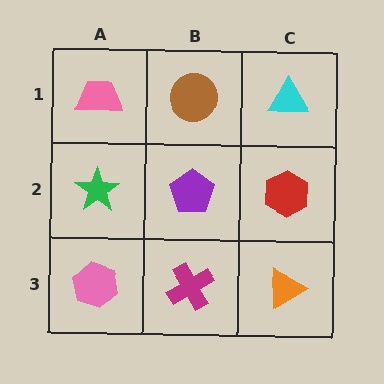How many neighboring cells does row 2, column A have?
3.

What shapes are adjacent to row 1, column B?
A purple pentagon (row 2, column B), a pink trapezoid (row 1, column A), a cyan triangle (row 1, column C).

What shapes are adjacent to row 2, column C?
A cyan triangle (row 1, column C), an orange triangle (row 3, column C), a purple pentagon (row 2, column B).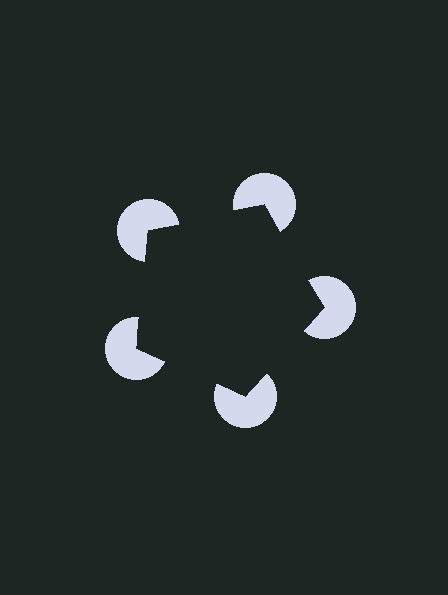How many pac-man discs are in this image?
There are 5 — one at each vertex of the illusory pentagon.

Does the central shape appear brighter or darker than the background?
It typically appears slightly darker than the background, even though no actual brightness change is drawn.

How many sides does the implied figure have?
5 sides.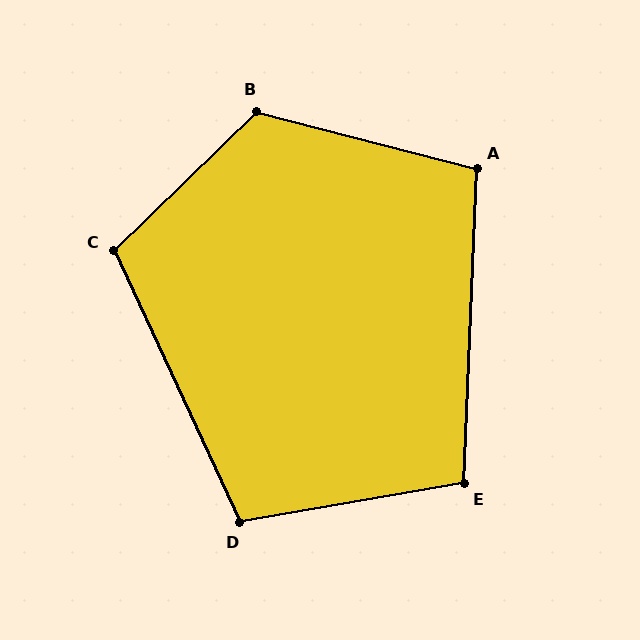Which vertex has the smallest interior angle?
E, at approximately 102 degrees.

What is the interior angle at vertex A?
Approximately 102 degrees (obtuse).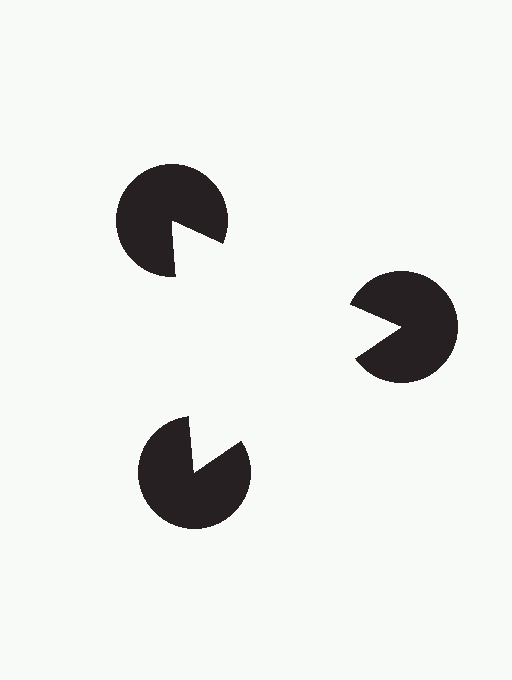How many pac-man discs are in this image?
There are 3 — one at each vertex of the illusory triangle.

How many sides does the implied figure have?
3 sides.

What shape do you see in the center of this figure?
An illusory triangle — its edges are inferred from the aligned wedge cuts in the pac-man discs, not physically drawn.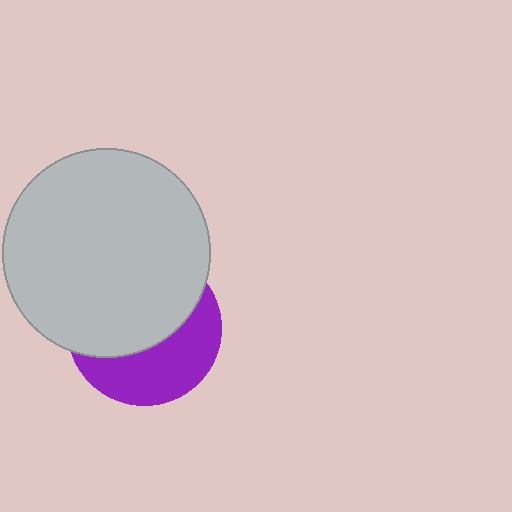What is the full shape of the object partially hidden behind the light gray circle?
The partially hidden object is a purple circle.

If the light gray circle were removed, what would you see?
You would see the complete purple circle.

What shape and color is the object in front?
The object in front is a light gray circle.